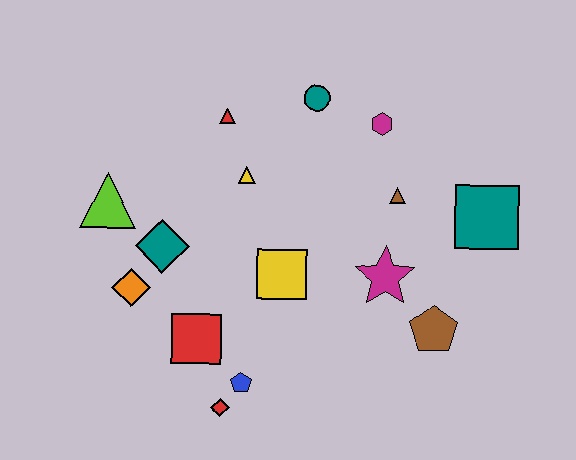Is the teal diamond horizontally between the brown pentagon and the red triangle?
No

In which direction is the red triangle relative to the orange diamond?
The red triangle is above the orange diamond.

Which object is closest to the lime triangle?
The teal diamond is closest to the lime triangle.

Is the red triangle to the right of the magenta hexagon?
No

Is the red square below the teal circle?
Yes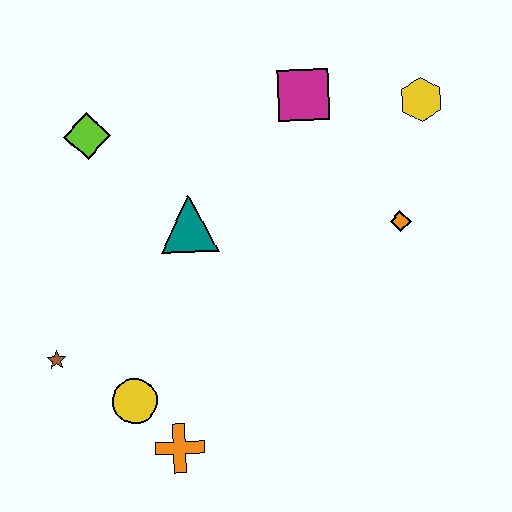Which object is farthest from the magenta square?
The orange cross is farthest from the magenta square.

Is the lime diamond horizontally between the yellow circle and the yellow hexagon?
No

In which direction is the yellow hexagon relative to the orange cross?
The yellow hexagon is above the orange cross.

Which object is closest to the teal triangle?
The lime diamond is closest to the teal triangle.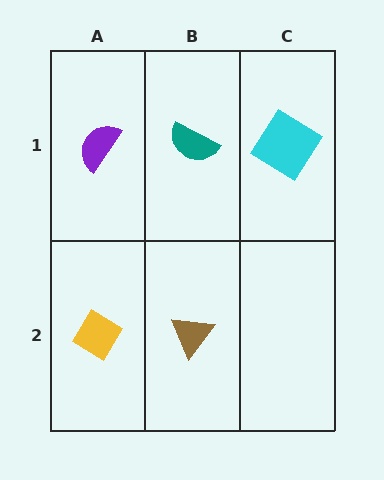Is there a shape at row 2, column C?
No, that cell is empty.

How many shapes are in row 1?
3 shapes.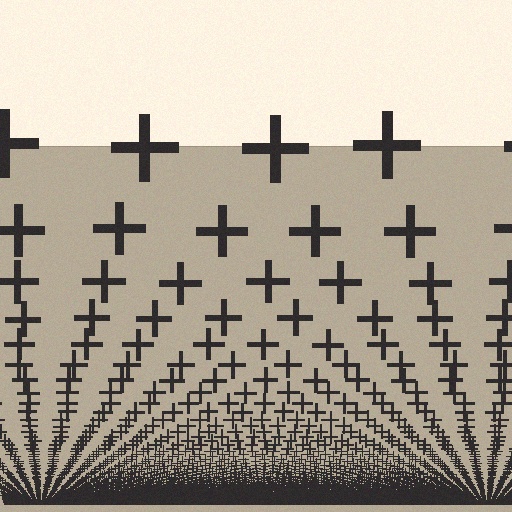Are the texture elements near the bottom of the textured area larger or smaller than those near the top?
Smaller. The gradient is inverted — elements near the bottom are smaller and denser.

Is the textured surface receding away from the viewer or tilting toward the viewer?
The surface appears to tilt toward the viewer. Texture elements get larger and sparser toward the top.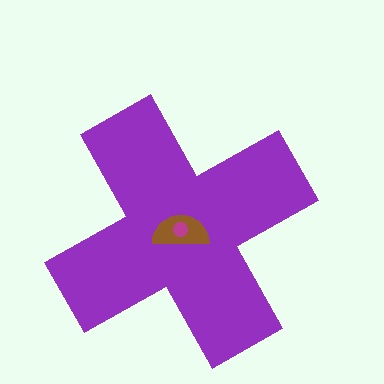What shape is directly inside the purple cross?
The brown semicircle.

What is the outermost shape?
The purple cross.